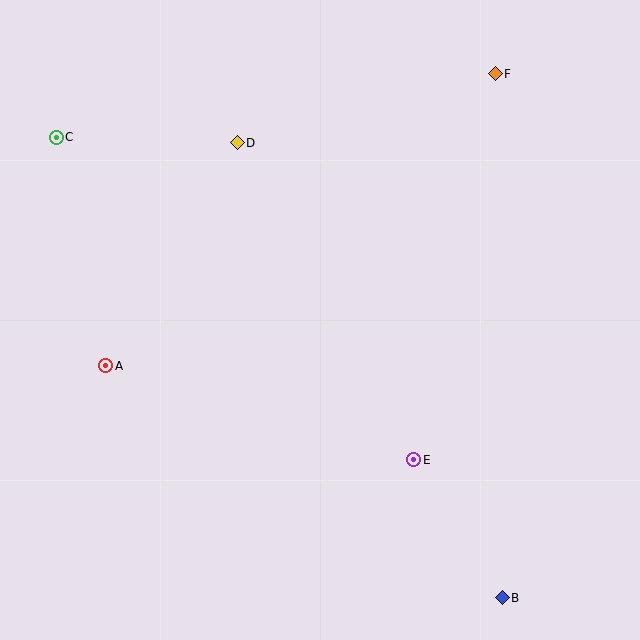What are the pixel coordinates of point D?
Point D is at (237, 143).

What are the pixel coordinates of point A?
Point A is at (106, 366).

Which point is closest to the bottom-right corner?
Point B is closest to the bottom-right corner.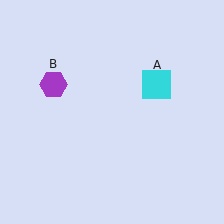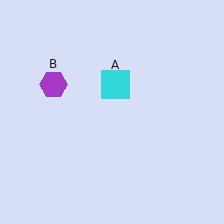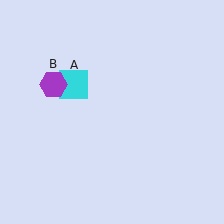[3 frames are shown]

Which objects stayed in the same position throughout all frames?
Purple hexagon (object B) remained stationary.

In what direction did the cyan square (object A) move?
The cyan square (object A) moved left.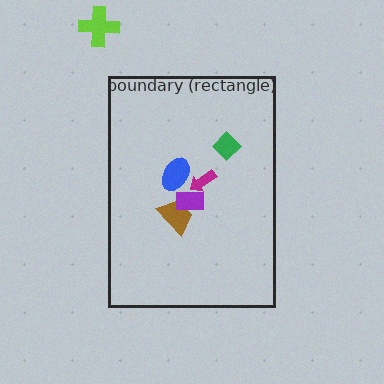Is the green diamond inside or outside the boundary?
Inside.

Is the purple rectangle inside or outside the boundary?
Inside.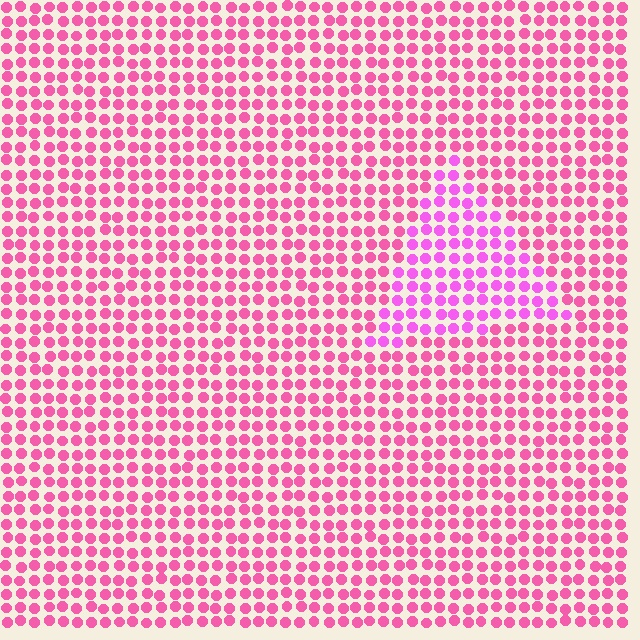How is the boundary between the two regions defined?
The boundary is defined purely by a slight shift in hue (about 27 degrees). Spacing, size, and orientation are identical on both sides.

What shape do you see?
I see a triangle.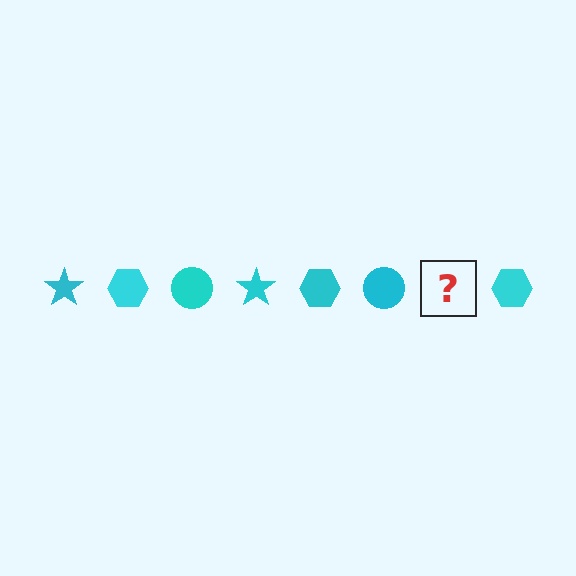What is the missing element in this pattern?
The missing element is a cyan star.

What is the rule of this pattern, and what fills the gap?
The rule is that the pattern cycles through star, hexagon, circle shapes in cyan. The gap should be filled with a cyan star.